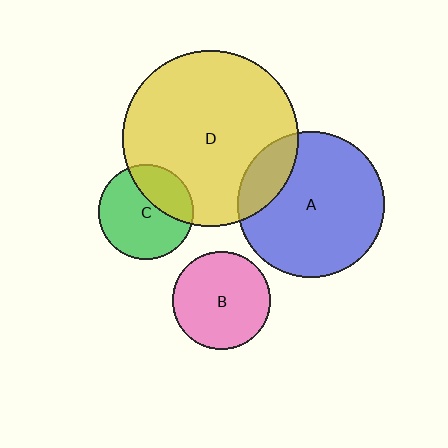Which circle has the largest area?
Circle D (yellow).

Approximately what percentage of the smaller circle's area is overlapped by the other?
Approximately 30%.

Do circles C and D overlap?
Yes.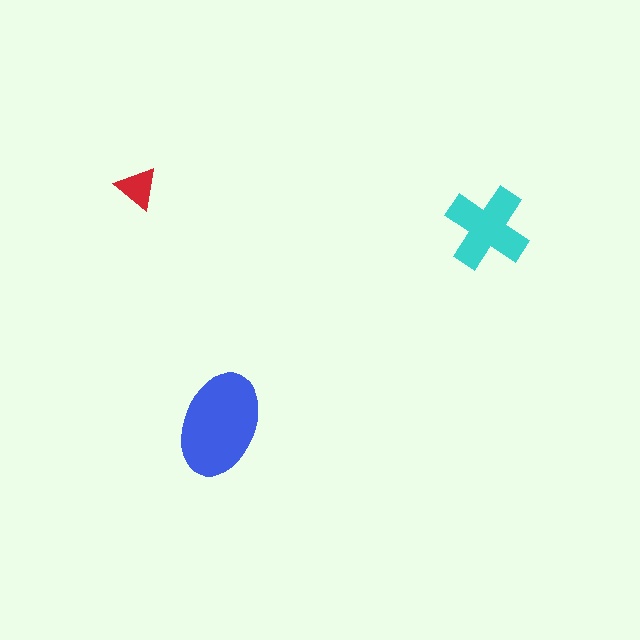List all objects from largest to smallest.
The blue ellipse, the cyan cross, the red triangle.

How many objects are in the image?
There are 3 objects in the image.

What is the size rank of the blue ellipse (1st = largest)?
1st.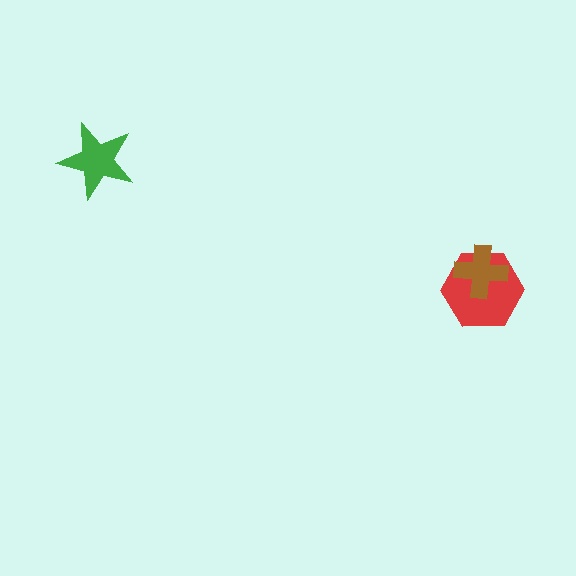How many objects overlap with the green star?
0 objects overlap with the green star.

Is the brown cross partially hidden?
No, no other shape covers it.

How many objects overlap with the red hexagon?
1 object overlaps with the red hexagon.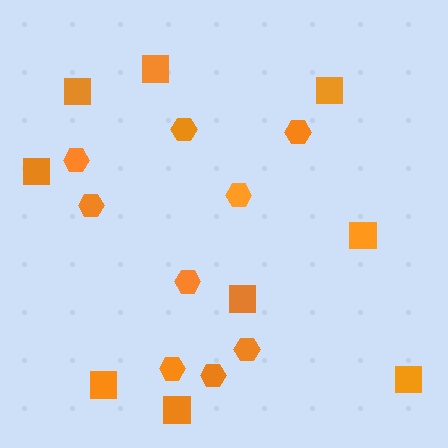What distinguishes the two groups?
There are 2 groups: one group of hexagons (9) and one group of squares (9).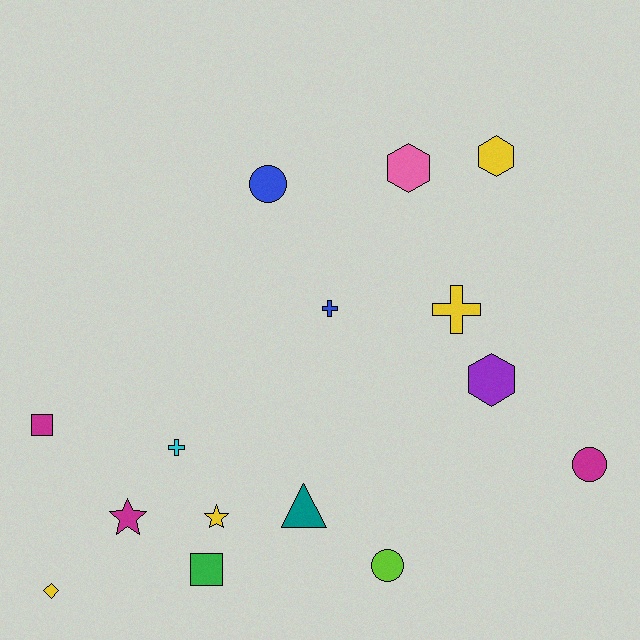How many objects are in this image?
There are 15 objects.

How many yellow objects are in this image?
There are 4 yellow objects.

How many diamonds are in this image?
There is 1 diamond.